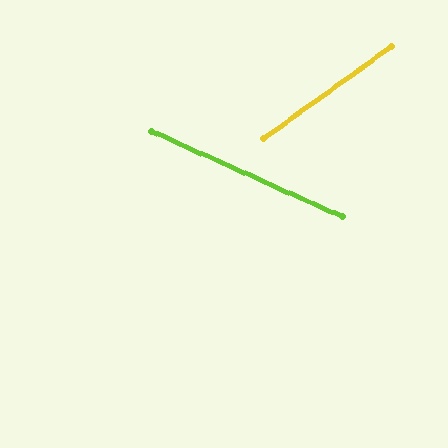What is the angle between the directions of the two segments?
Approximately 60 degrees.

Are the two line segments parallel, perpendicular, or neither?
Neither parallel nor perpendicular — they differ by about 60°.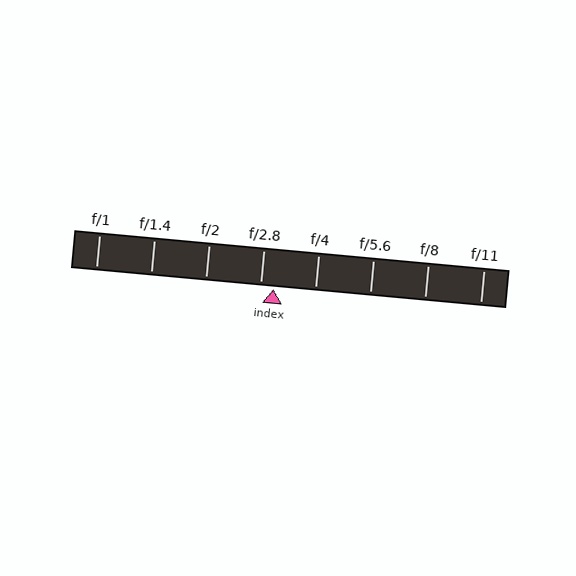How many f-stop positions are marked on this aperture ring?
There are 8 f-stop positions marked.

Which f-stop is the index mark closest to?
The index mark is closest to f/2.8.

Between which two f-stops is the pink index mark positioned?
The index mark is between f/2.8 and f/4.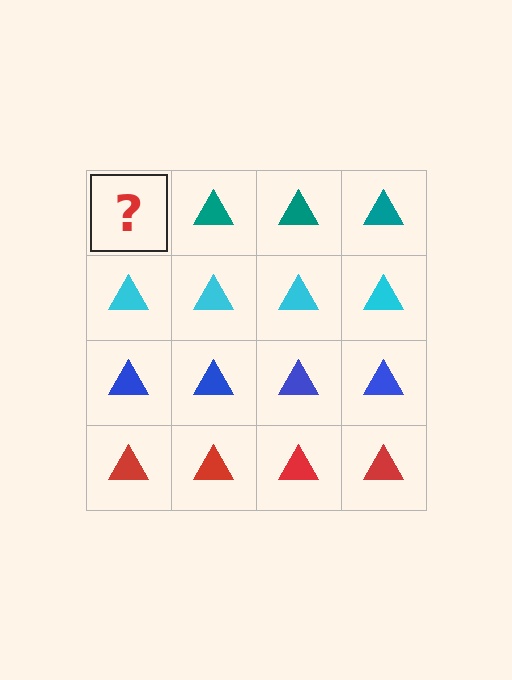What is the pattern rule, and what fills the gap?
The rule is that each row has a consistent color. The gap should be filled with a teal triangle.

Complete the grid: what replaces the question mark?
The question mark should be replaced with a teal triangle.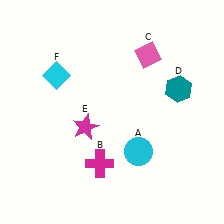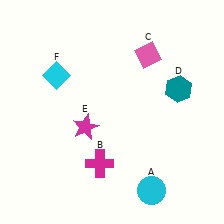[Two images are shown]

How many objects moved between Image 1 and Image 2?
1 object moved between the two images.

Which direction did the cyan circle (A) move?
The cyan circle (A) moved down.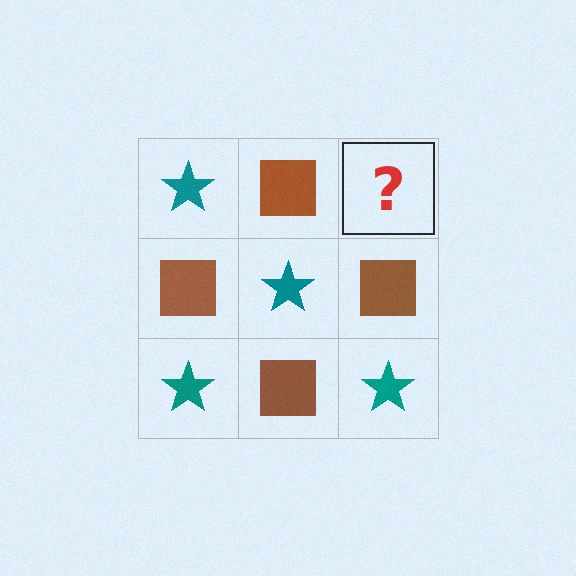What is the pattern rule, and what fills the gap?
The rule is that it alternates teal star and brown square in a checkerboard pattern. The gap should be filled with a teal star.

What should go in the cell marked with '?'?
The missing cell should contain a teal star.